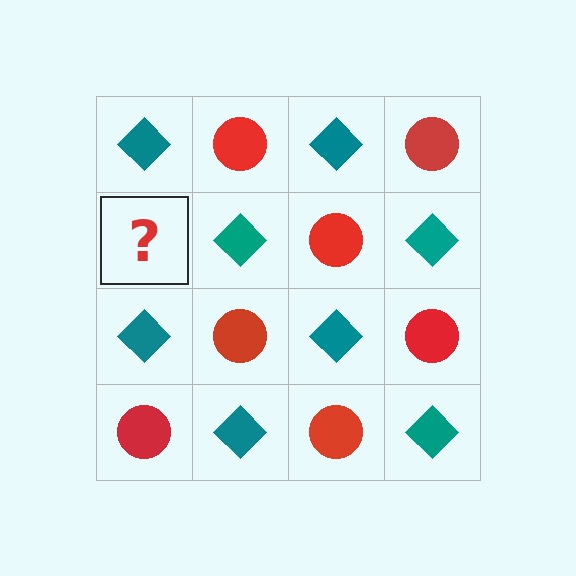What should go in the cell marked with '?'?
The missing cell should contain a red circle.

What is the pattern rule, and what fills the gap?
The rule is that it alternates teal diamond and red circle in a checkerboard pattern. The gap should be filled with a red circle.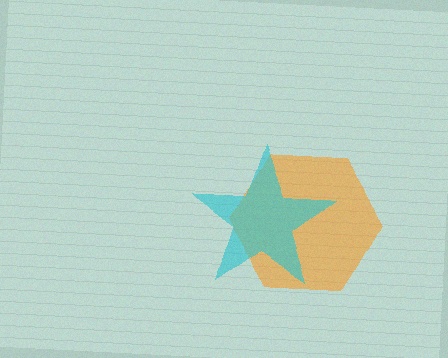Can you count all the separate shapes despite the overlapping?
Yes, there are 2 separate shapes.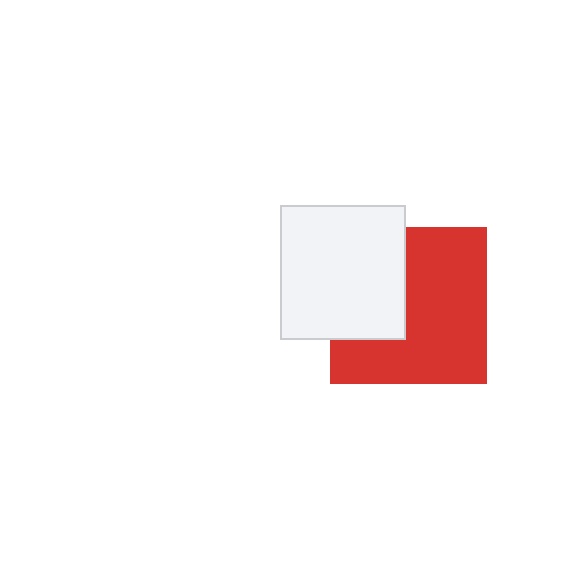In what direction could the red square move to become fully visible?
The red square could move right. That would shift it out from behind the white rectangle entirely.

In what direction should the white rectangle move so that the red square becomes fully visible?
The white rectangle should move left. That is the shortest direction to clear the overlap and leave the red square fully visible.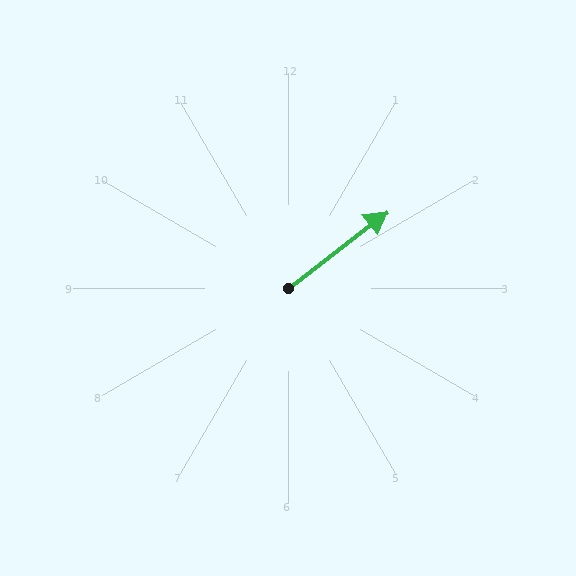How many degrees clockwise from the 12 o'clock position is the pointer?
Approximately 52 degrees.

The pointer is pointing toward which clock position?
Roughly 2 o'clock.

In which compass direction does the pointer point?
Northeast.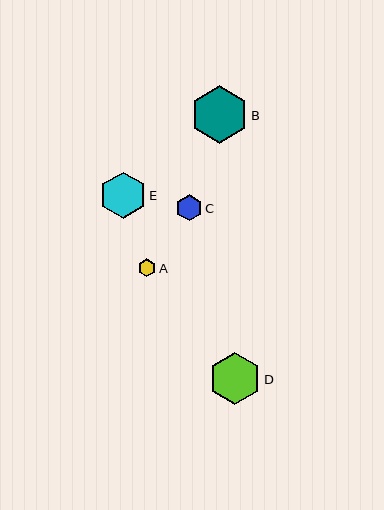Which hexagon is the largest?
Hexagon B is the largest with a size of approximately 58 pixels.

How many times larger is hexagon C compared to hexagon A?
Hexagon C is approximately 1.5 times the size of hexagon A.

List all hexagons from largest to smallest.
From largest to smallest: B, D, E, C, A.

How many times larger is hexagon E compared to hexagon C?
Hexagon E is approximately 1.8 times the size of hexagon C.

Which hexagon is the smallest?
Hexagon A is the smallest with a size of approximately 18 pixels.